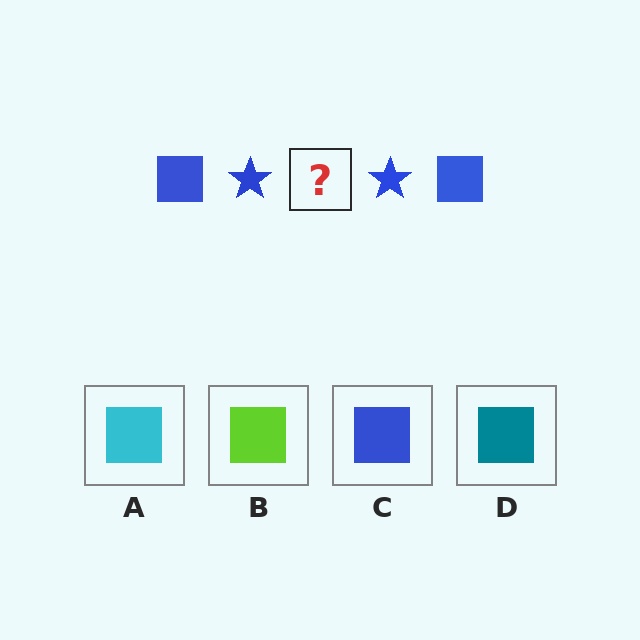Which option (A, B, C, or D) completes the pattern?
C.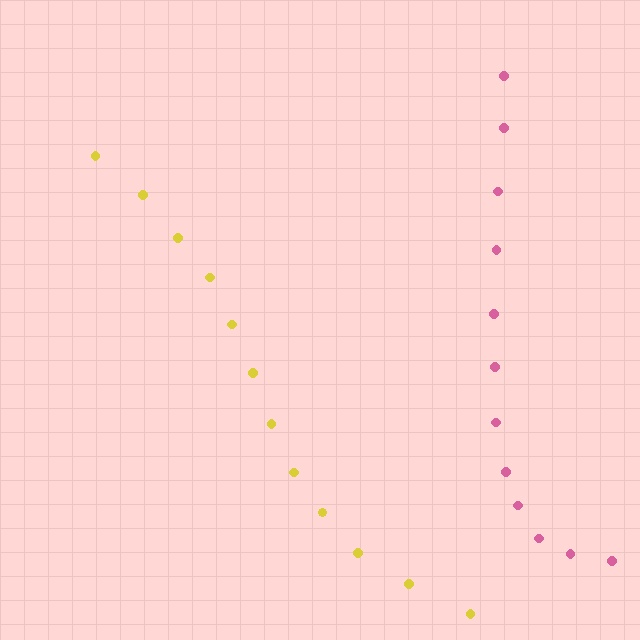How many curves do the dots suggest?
There are 2 distinct paths.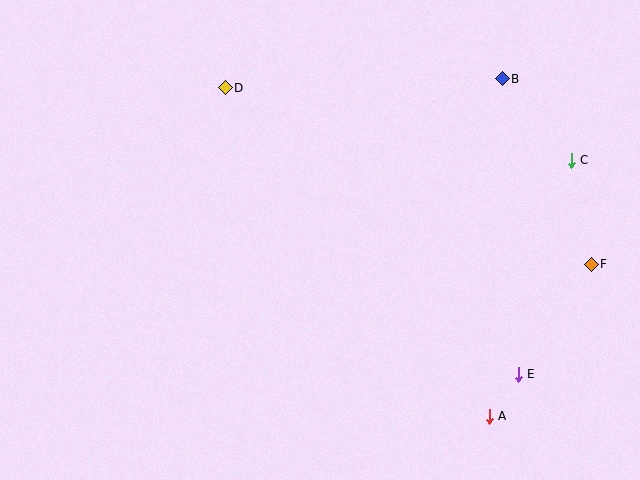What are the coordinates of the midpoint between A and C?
The midpoint between A and C is at (530, 288).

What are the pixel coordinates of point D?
Point D is at (225, 88).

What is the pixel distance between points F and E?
The distance between F and E is 132 pixels.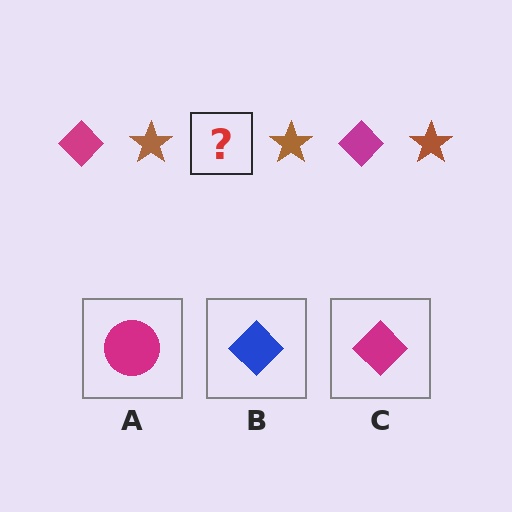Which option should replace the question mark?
Option C.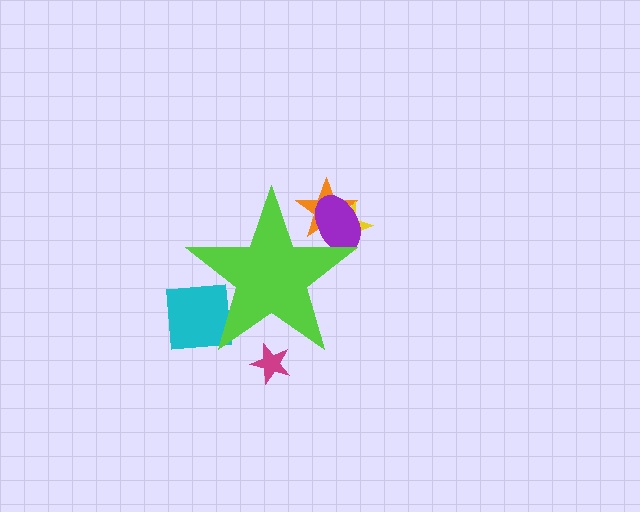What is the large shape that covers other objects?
A lime star.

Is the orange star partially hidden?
Yes, the orange star is partially hidden behind the lime star.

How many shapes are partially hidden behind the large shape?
5 shapes are partially hidden.